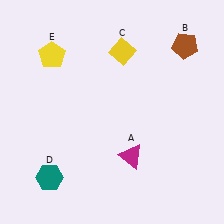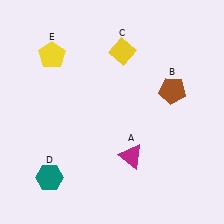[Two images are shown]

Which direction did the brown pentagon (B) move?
The brown pentagon (B) moved down.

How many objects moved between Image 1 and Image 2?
1 object moved between the two images.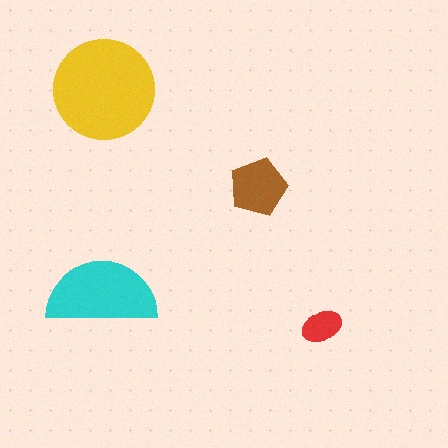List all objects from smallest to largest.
The red ellipse, the brown pentagon, the cyan semicircle, the yellow circle.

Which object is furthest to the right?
The red ellipse is rightmost.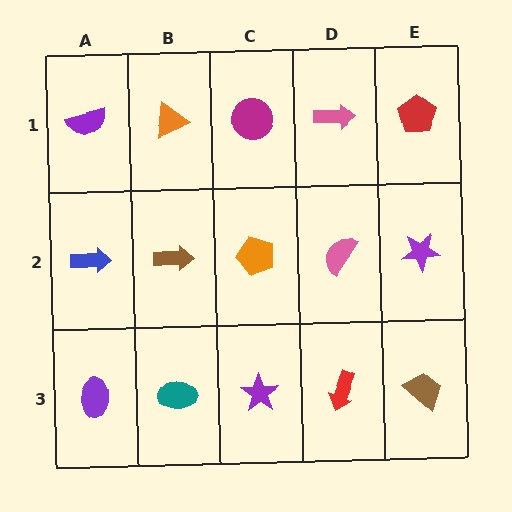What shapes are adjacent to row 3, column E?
A purple star (row 2, column E), a red arrow (row 3, column D).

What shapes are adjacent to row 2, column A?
A purple semicircle (row 1, column A), a purple ellipse (row 3, column A), a brown arrow (row 2, column B).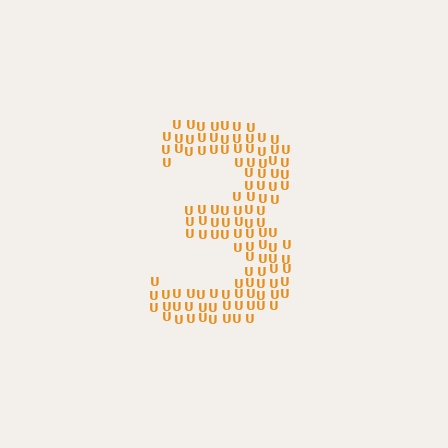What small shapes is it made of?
It is made of small letter U's.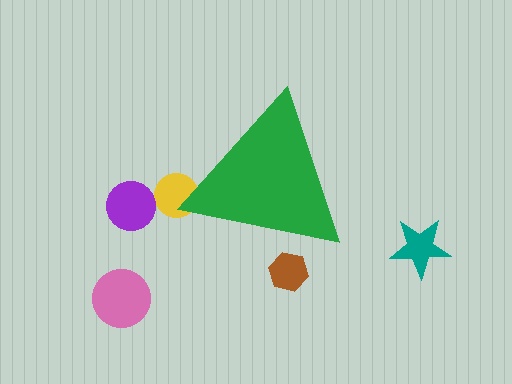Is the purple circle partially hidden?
No, the purple circle is fully visible.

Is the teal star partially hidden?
No, the teal star is fully visible.